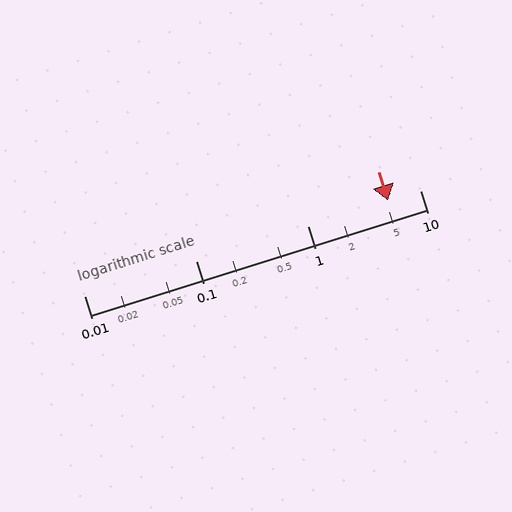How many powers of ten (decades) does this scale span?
The scale spans 3 decades, from 0.01 to 10.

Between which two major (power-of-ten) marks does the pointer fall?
The pointer is between 1 and 10.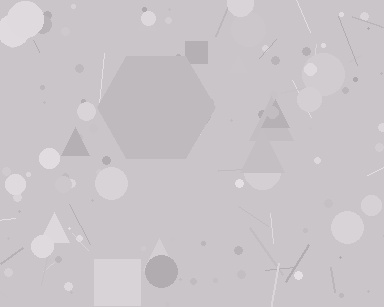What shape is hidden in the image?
A hexagon is hidden in the image.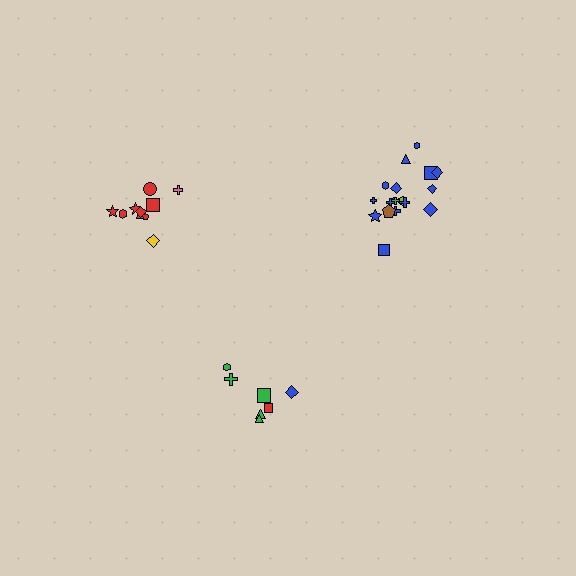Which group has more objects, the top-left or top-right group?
The top-right group.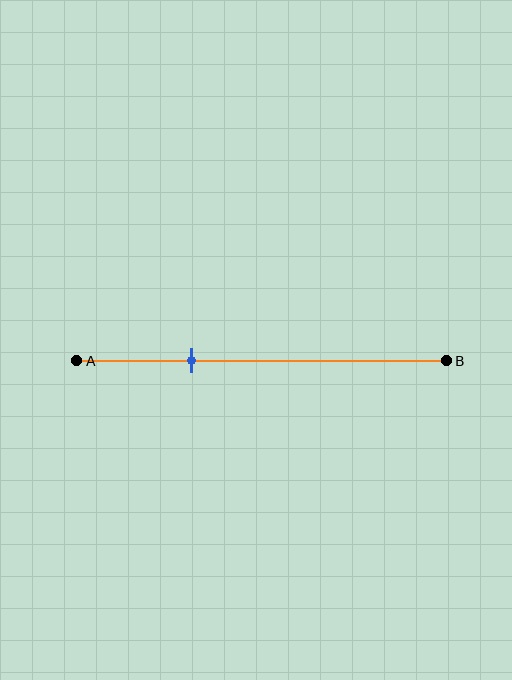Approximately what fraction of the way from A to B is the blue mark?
The blue mark is approximately 30% of the way from A to B.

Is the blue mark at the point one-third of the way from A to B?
Yes, the mark is approximately at the one-third point.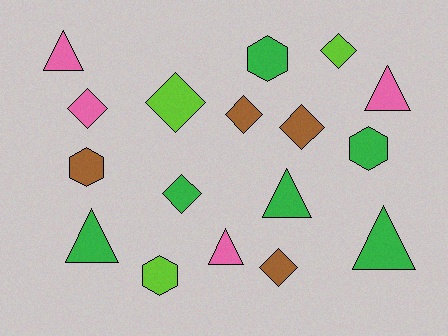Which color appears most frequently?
Green, with 6 objects.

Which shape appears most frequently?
Diamond, with 7 objects.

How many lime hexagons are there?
There is 1 lime hexagon.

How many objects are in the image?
There are 17 objects.